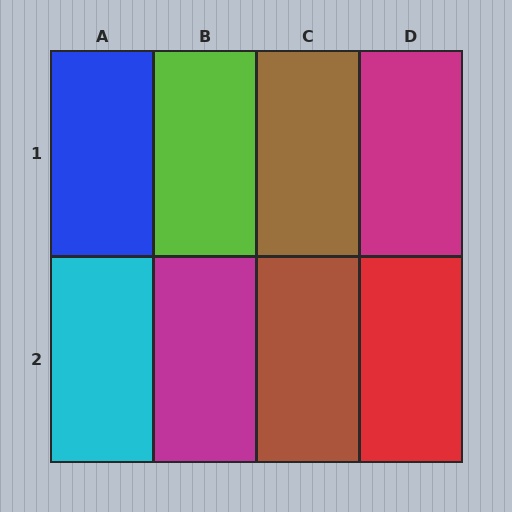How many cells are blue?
1 cell is blue.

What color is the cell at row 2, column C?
Brown.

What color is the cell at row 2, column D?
Red.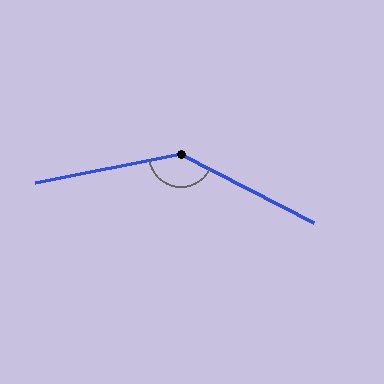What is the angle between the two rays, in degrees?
Approximately 142 degrees.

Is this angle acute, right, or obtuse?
It is obtuse.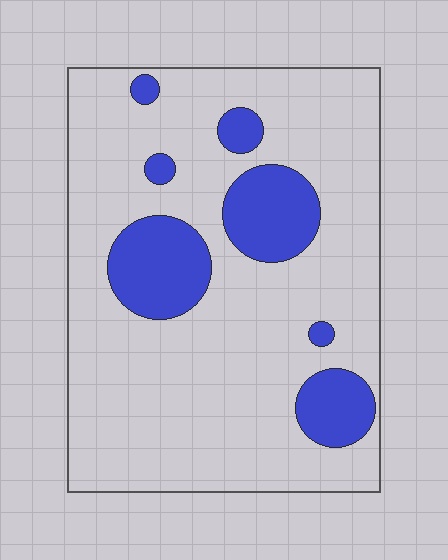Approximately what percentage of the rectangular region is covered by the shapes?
Approximately 20%.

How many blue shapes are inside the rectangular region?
7.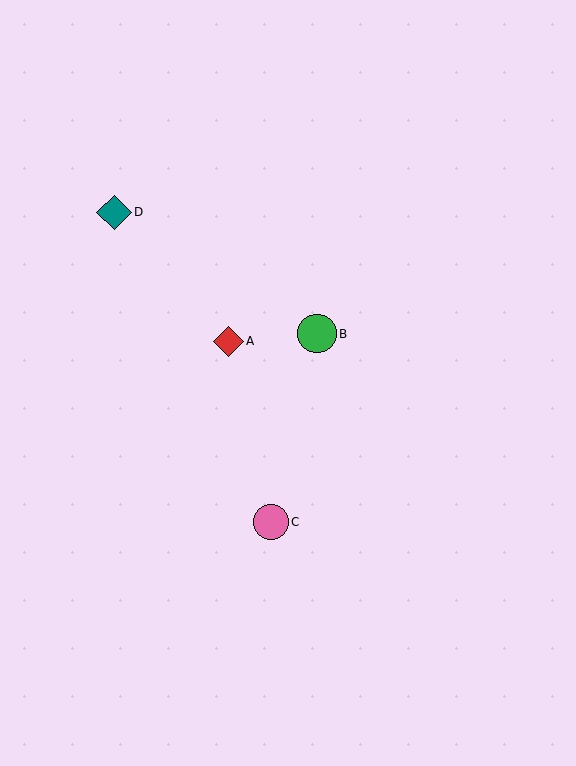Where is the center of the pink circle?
The center of the pink circle is at (271, 522).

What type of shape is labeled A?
Shape A is a red diamond.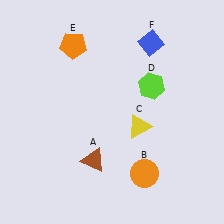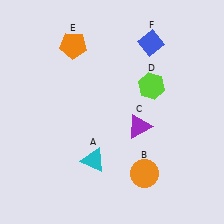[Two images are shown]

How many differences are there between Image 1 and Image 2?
There are 2 differences between the two images.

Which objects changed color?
A changed from brown to cyan. C changed from yellow to purple.